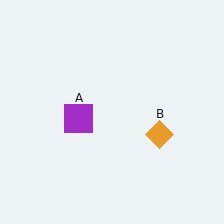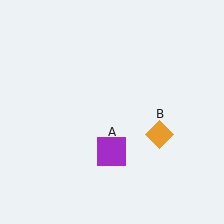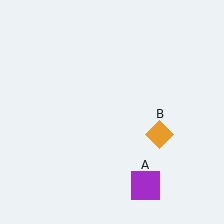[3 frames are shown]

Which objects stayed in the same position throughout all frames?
Orange diamond (object B) remained stationary.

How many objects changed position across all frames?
1 object changed position: purple square (object A).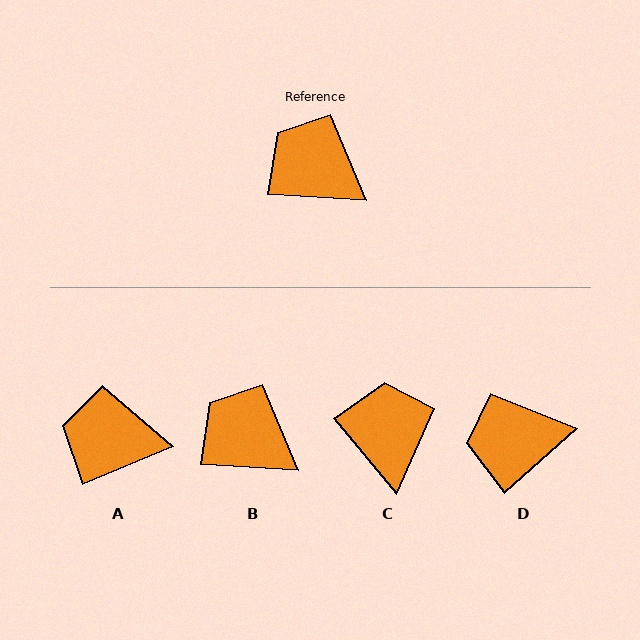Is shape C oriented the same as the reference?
No, it is off by about 46 degrees.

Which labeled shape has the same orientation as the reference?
B.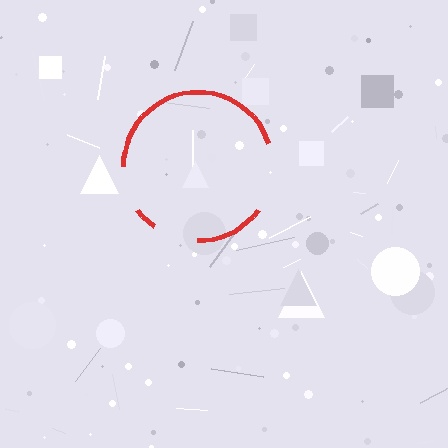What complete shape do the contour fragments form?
The contour fragments form a circle.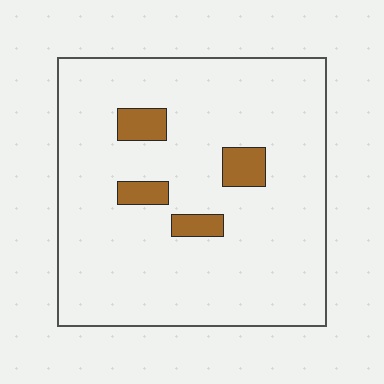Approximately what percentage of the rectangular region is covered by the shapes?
Approximately 10%.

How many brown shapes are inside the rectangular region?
4.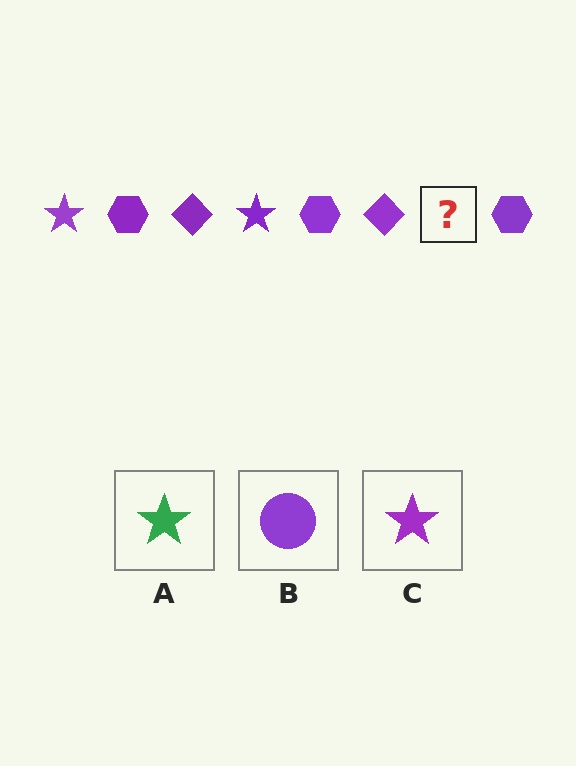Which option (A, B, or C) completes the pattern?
C.